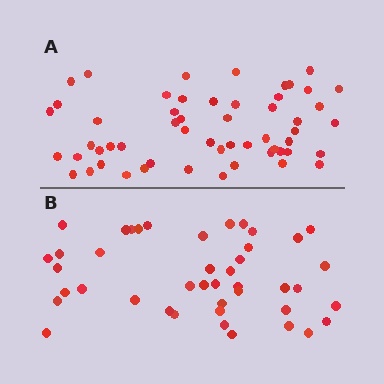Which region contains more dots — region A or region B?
Region A (the top region) has more dots.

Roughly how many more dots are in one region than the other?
Region A has roughly 12 or so more dots than region B.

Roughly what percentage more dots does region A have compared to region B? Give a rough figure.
About 30% more.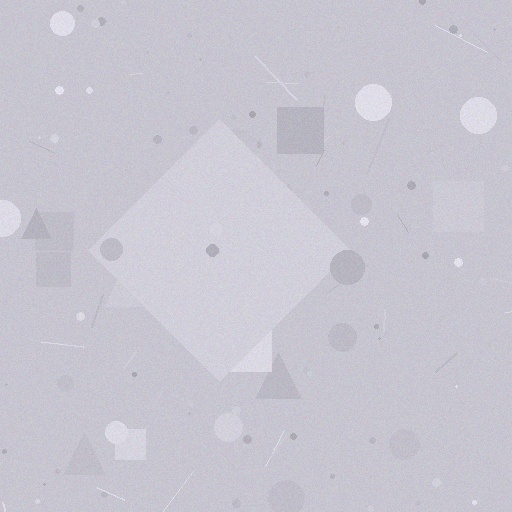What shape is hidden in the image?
A diamond is hidden in the image.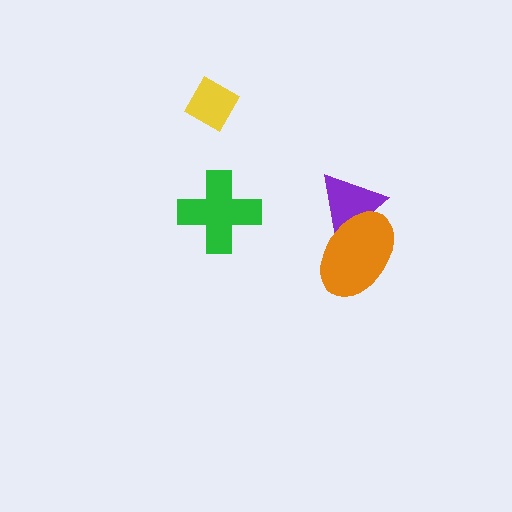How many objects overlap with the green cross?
0 objects overlap with the green cross.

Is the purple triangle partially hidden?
Yes, it is partially covered by another shape.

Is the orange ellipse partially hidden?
No, no other shape covers it.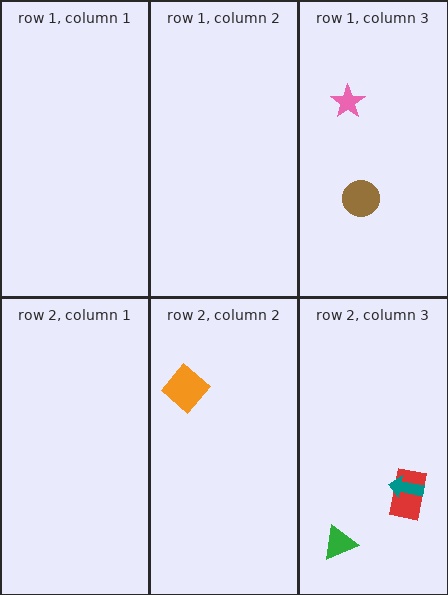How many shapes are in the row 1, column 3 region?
2.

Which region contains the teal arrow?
The row 2, column 3 region.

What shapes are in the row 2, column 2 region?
The orange diamond.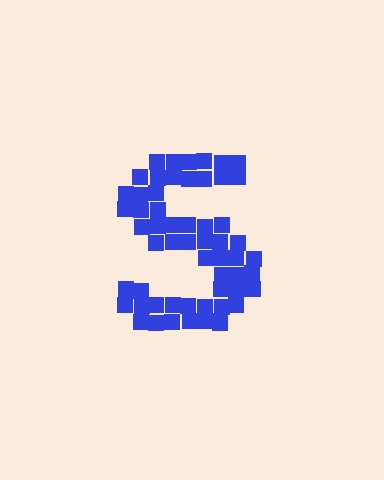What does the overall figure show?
The overall figure shows the letter S.